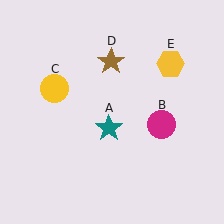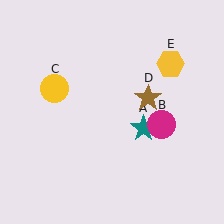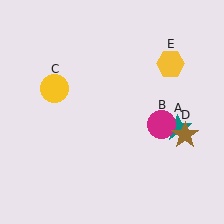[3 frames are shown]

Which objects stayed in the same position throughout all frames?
Magenta circle (object B) and yellow circle (object C) and yellow hexagon (object E) remained stationary.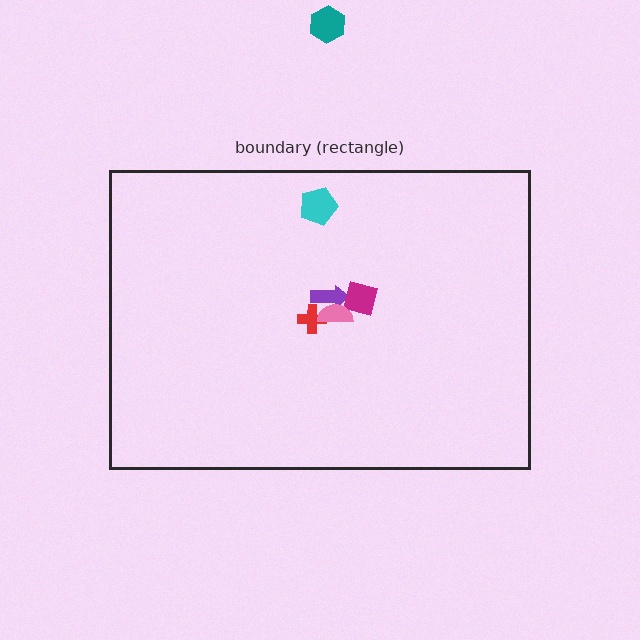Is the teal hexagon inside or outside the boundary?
Outside.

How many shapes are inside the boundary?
5 inside, 1 outside.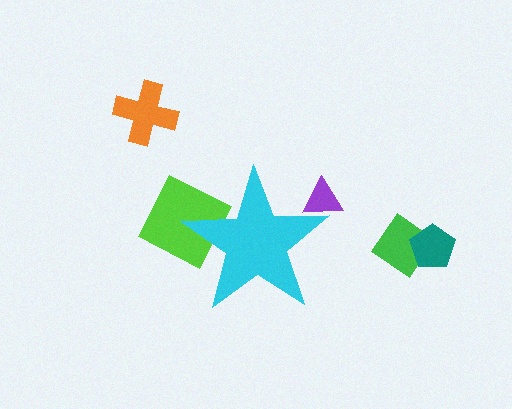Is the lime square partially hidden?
Yes, the lime square is partially hidden behind the cyan star.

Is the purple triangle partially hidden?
Yes, the purple triangle is partially hidden behind the cyan star.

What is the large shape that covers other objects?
A cyan star.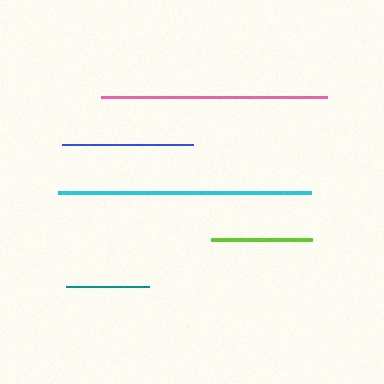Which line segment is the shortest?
The teal line is the shortest at approximately 82 pixels.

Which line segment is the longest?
The cyan line is the longest at approximately 253 pixels.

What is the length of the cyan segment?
The cyan segment is approximately 253 pixels long.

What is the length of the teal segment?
The teal segment is approximately 82 pixels long.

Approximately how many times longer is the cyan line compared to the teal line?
The cyan line is approximately 3.1 times the length of the teal line.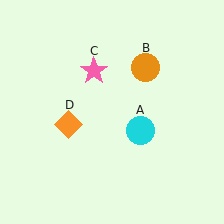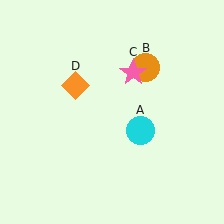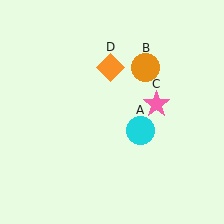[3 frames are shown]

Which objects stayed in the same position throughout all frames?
Cyan circle (object A) and orange circle (object B) remained stationary.